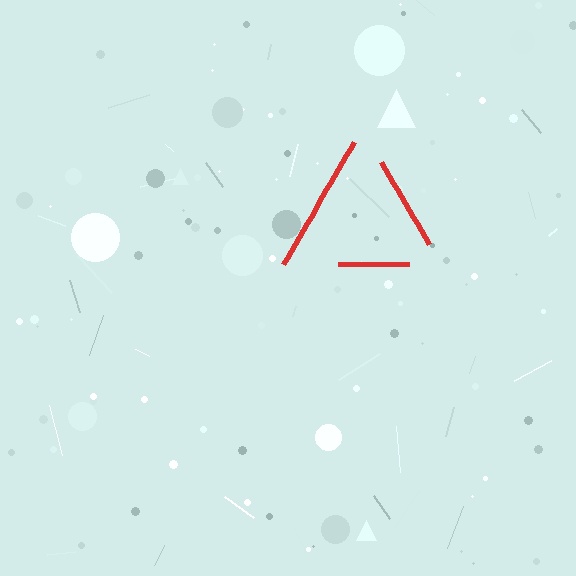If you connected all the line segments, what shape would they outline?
They would outline a triangle.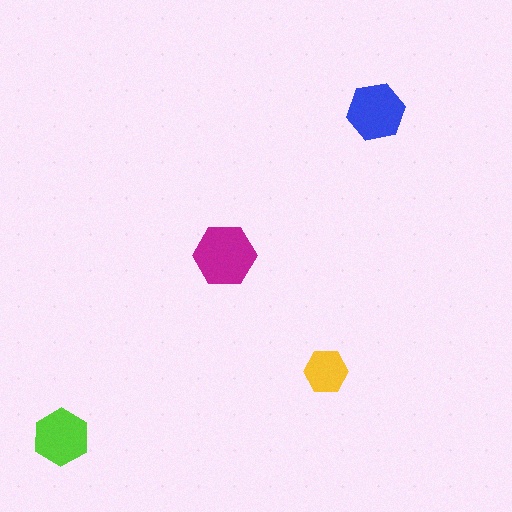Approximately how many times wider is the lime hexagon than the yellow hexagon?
About 1.5 times wider.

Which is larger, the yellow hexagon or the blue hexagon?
The blue one.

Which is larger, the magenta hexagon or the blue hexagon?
The magenta one.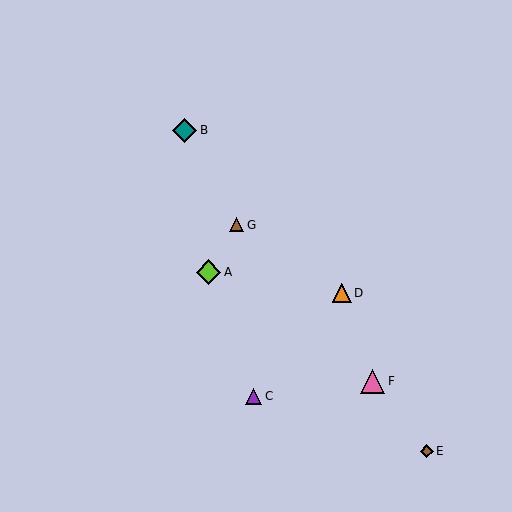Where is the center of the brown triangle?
The center of the brown triangle is at (236, 225).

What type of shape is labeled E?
Shape E is a brown diamond.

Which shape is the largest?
The lime diamond (labeled A) is the largest.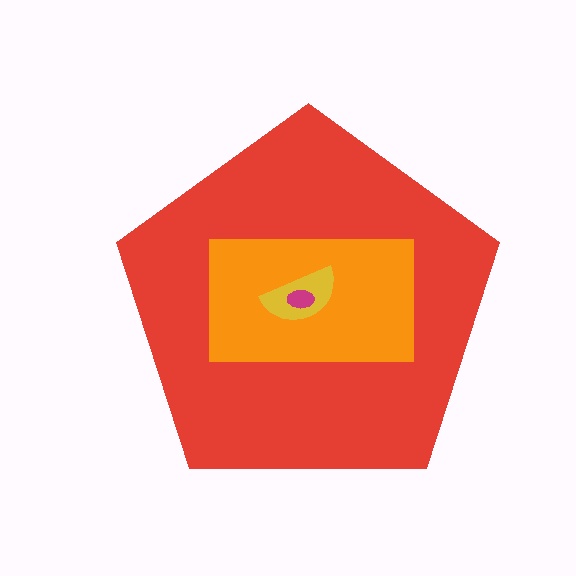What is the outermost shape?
The red pentagon.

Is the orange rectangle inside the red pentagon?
Yes.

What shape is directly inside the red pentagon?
The orange rectangle.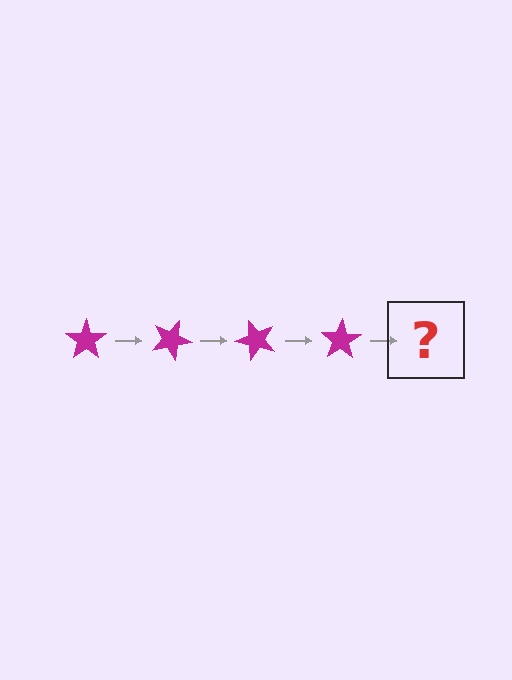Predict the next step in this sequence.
The next step is a magenta star rotated 100 degrees.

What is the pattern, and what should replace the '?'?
The pattern is that the star rotates 25 degrees each step. The '?' should be a magenta star rotated 100 degrees.